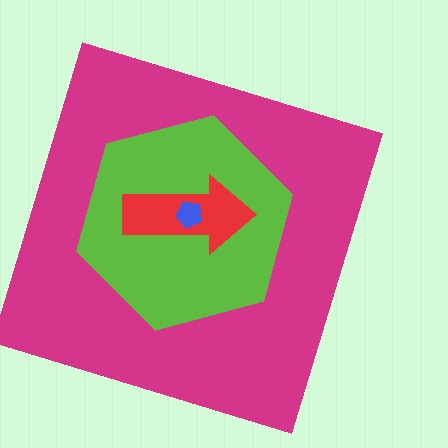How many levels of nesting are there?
4.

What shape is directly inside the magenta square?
The lime hexagon.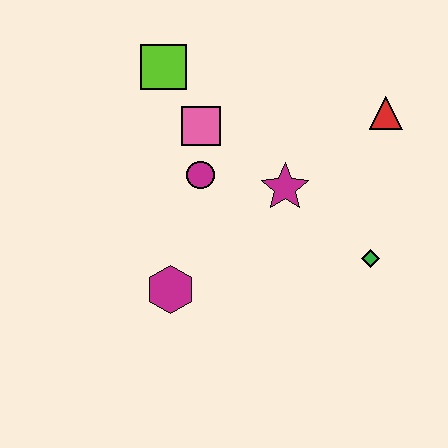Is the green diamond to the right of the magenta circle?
Yes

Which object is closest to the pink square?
The magenta circle is closest to the pink square.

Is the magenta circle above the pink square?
No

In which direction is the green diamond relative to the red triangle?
The green diamond is below the red triangle.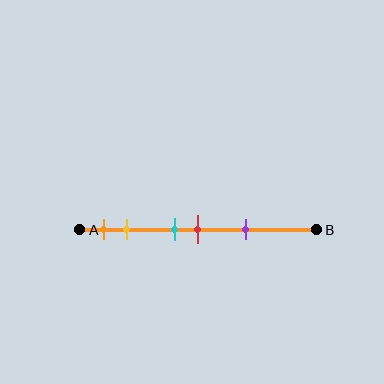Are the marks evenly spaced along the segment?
No, the marks are not evenly spaced.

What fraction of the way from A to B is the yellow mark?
The yellow mark is approximately 20% (0.2) of the way from A to B.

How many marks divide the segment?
There are 5 marks dividing the segment.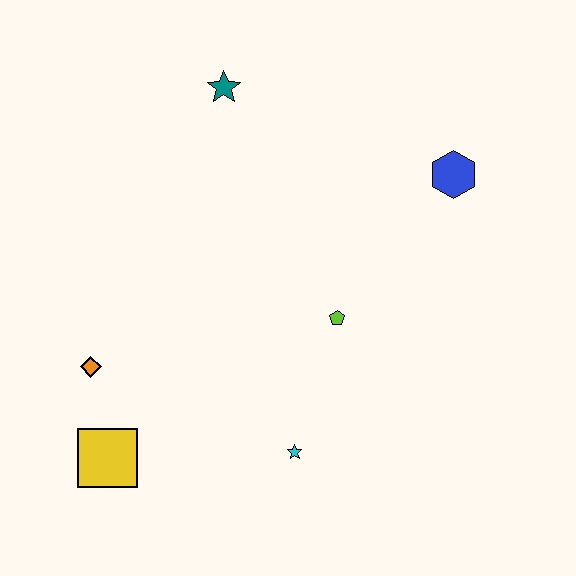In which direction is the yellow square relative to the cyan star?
The yellow square is to the left of the cyan star.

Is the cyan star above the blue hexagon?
No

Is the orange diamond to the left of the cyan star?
Yes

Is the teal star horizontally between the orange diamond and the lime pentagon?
Yes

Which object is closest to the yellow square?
The orange diamond is closest to the yellow square.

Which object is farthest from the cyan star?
The teal star is farthest from the cyan star.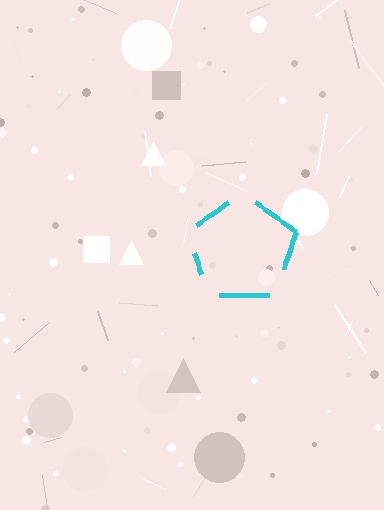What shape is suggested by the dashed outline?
The dashed outline suggests a pentagon.